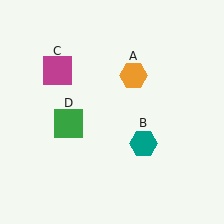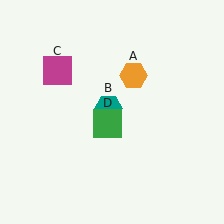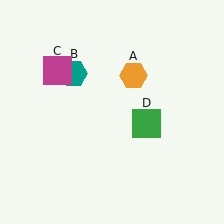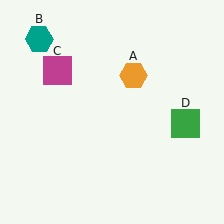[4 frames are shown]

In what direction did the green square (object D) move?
The green square (object D) moved right.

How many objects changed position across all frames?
2 objects changed position: teal hexagon (object B), green square (object D).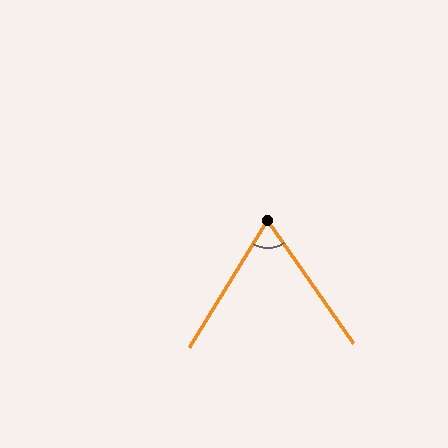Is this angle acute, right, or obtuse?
It is acute.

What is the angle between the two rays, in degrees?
Approximately 67 degrees.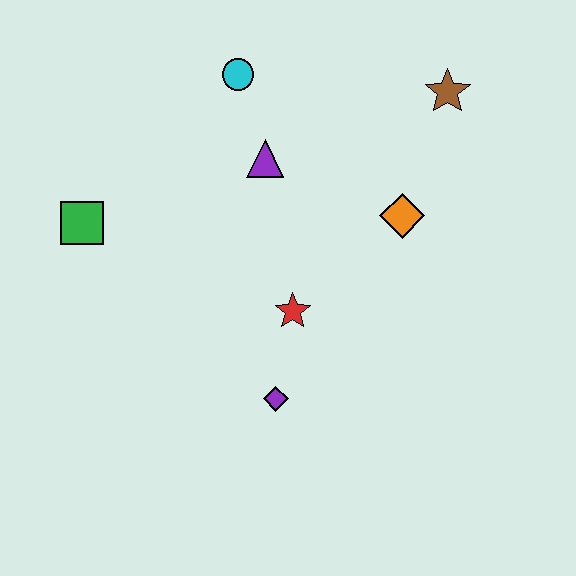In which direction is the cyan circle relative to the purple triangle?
The cyan circle is above the purple triangle.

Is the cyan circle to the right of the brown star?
No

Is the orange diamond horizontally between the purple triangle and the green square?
No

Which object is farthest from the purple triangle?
The purple diamond is farthest from the purple triangle.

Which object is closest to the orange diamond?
The brown star is closest to the orange diamond.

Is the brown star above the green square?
Yes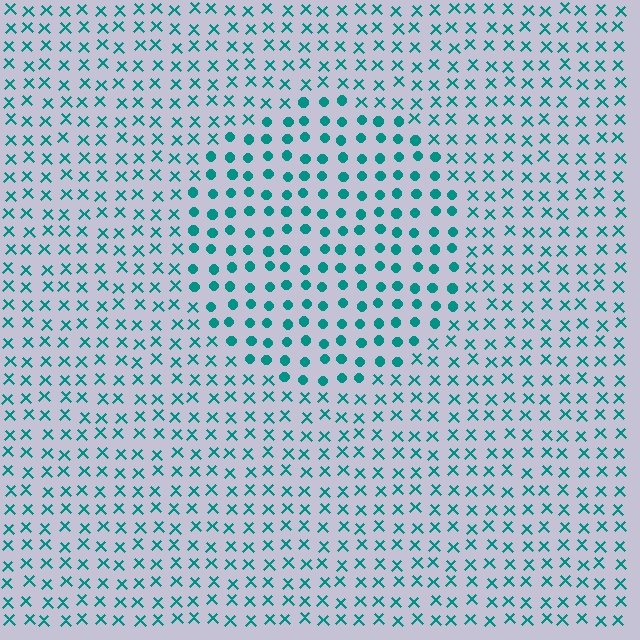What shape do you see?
I see a circle.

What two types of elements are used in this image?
The image uses circles inside the circle region and X marks outside it.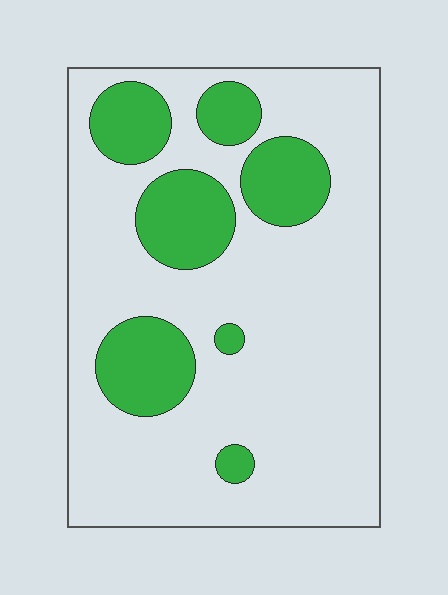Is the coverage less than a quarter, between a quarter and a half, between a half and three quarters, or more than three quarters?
Less than a quarter.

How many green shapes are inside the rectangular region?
7.